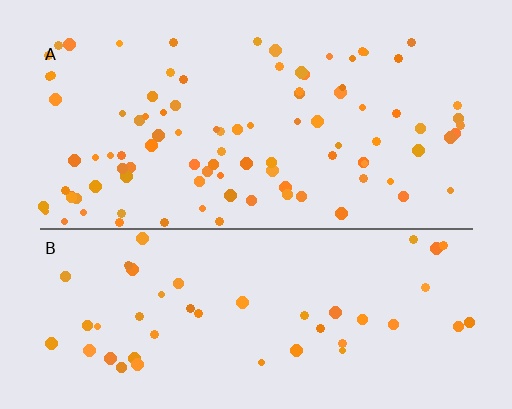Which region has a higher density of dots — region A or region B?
A (the top).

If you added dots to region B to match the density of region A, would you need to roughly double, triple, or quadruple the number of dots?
Approximately double.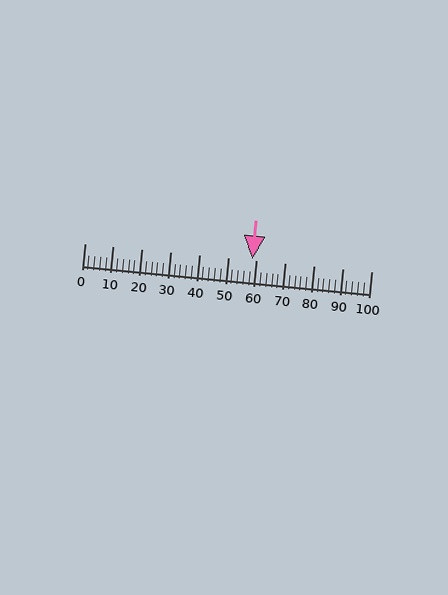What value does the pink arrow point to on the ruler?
The pink arrow points to approximately 59.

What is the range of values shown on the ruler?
The ruler shows values from 0 to 100.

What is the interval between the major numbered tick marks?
The major tick marks are spaced 10 units apart.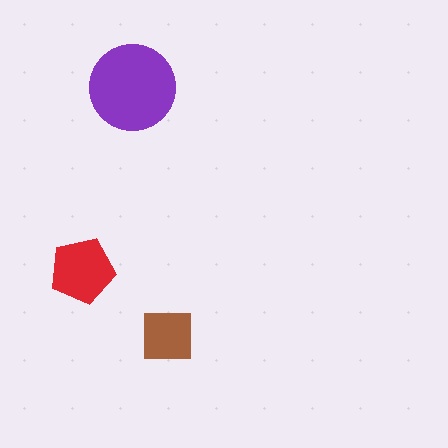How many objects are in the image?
There are 3 objects in the image.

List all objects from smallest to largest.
The brown square, the red pentagon, the purple circle.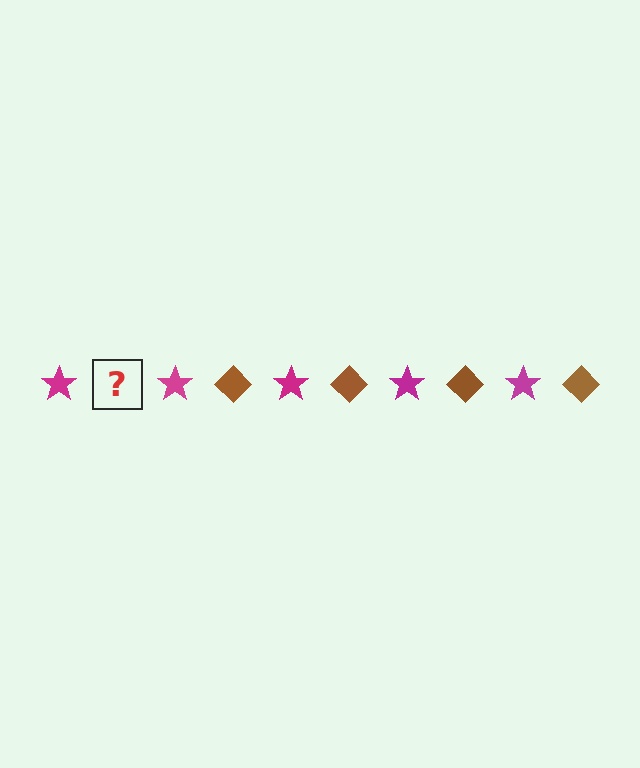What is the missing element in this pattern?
The missing element is a brown diamond.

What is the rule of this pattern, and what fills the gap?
The rule is that the pattern alternates between magenta star and brown diamond. The gap should be filled with a brown diamond.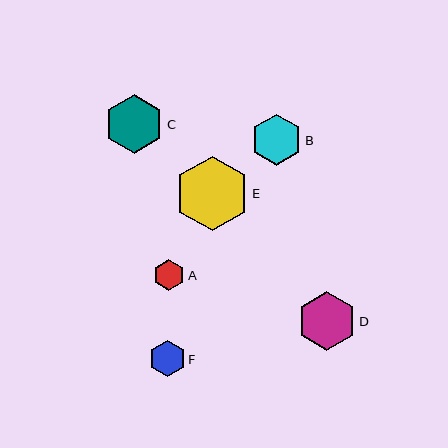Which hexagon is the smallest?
Hexagon A is the smallest with a size of approximately 32 pixels.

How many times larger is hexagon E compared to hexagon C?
Hexagon E is approximately 1.3 times the size of hexagon C.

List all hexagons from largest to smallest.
From largest to smallest: E, C, D, B, F, A.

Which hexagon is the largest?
Hexagon E is the largest with a size of approximately 74 pixels.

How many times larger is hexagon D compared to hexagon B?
Hexagon D is approximately 1.2 times the size of hexagon B.